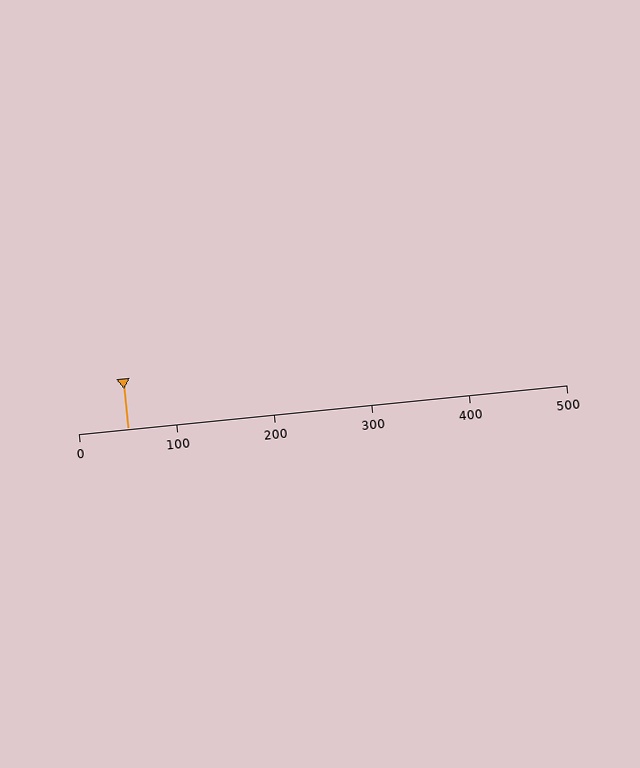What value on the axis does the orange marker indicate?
The marker indicates approximately 50.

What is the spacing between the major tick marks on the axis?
The major ticks are spaced 100 apart.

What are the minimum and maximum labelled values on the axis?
The axis runs from 0 to 500.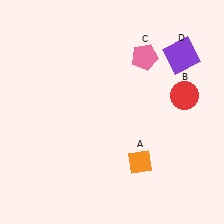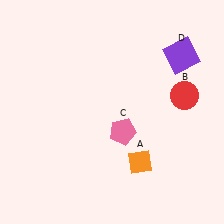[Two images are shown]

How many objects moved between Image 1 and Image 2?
1 object moved between the two images.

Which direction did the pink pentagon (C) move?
The pink pentagon (C) moved down.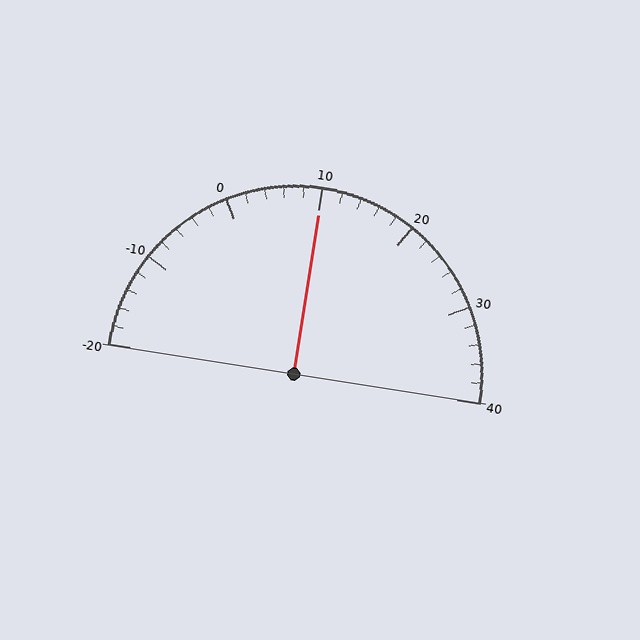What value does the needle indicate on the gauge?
The needle indicates approximately 10.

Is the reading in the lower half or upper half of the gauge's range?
The reading is in the upper half of the range (-20 to 40).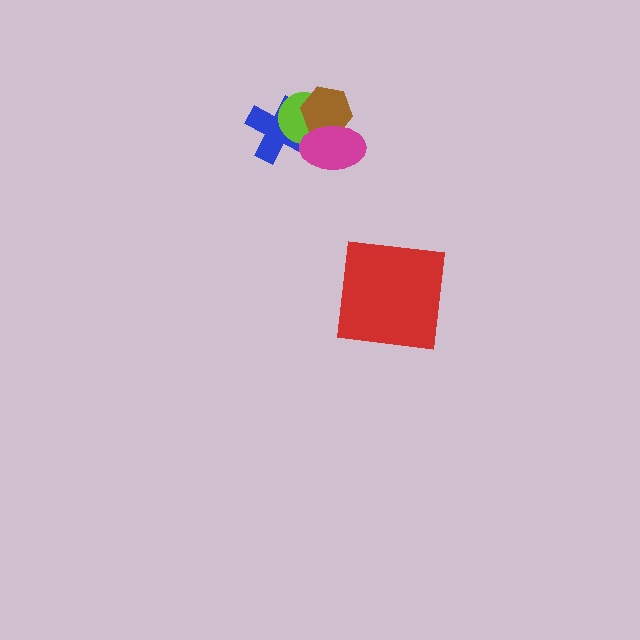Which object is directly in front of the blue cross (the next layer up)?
The lime circle is directly in front of the blue cross.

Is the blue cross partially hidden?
Yes, it is partially covered by another shape.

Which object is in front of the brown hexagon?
The magenta ellipse is in front of the brown hexagon.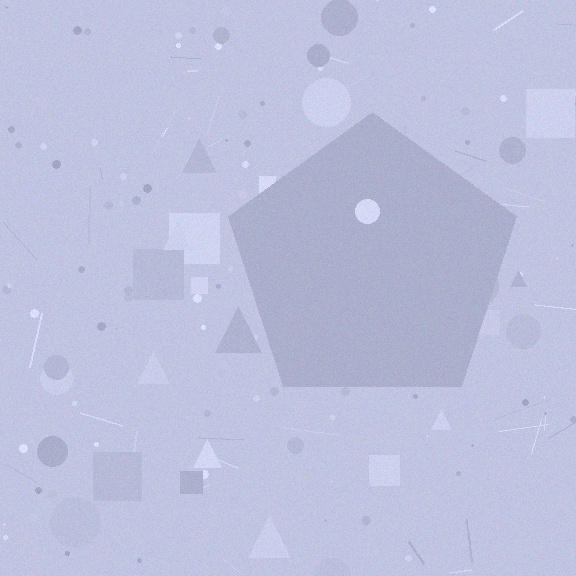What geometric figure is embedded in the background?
A pentagon is embedded in the background.